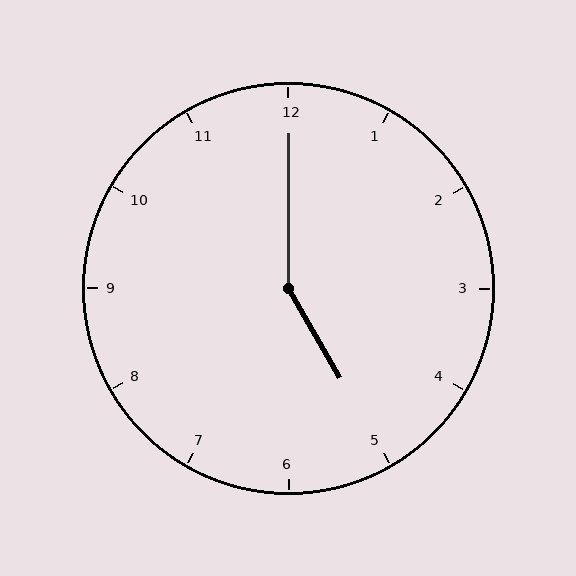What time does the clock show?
5:00.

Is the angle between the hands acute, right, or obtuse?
It is obtuse.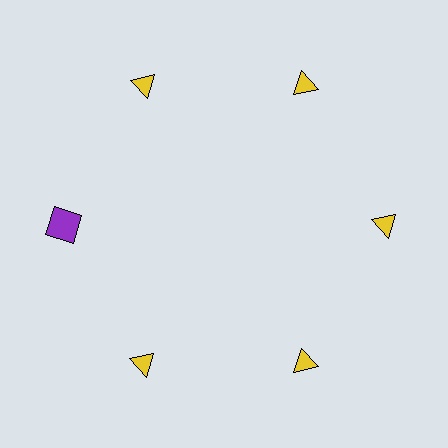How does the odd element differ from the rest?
It differs in both color (purple instead of yellow) and shape (square instead of triangle).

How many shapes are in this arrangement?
There are 6 shapes arranged in a ring pattern.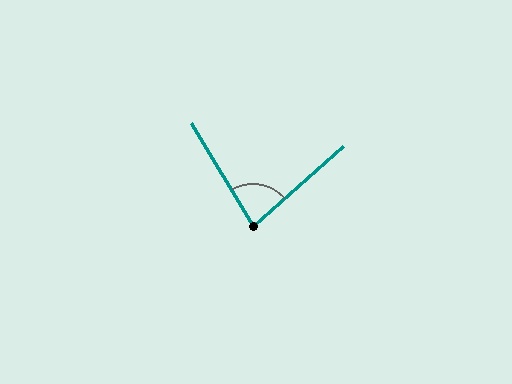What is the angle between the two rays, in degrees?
Approximately 79 degrees.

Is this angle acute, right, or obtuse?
It is acute.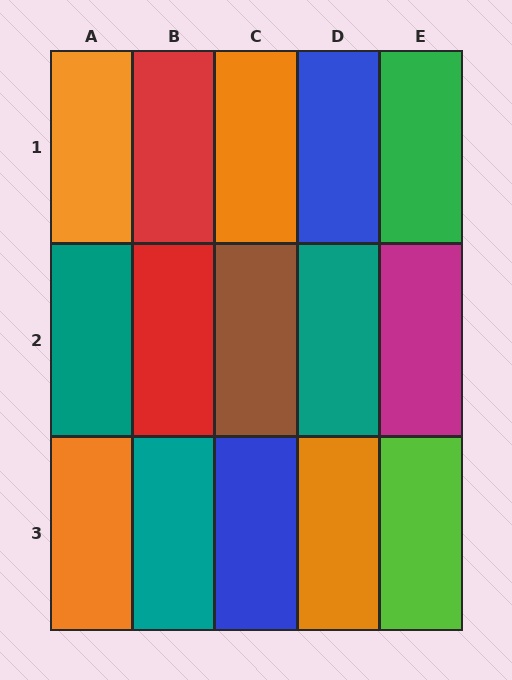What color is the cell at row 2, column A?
Teal.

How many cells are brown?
1 cell is brown.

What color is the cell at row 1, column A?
Orange.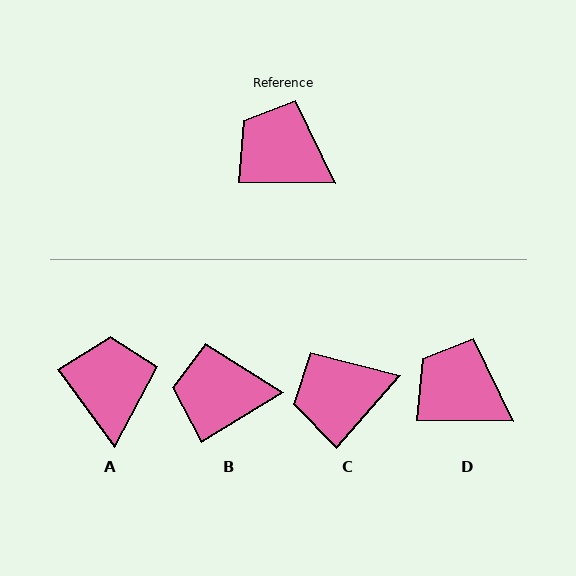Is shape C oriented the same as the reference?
No, it is off by about 50 degrees.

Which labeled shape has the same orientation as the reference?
D.